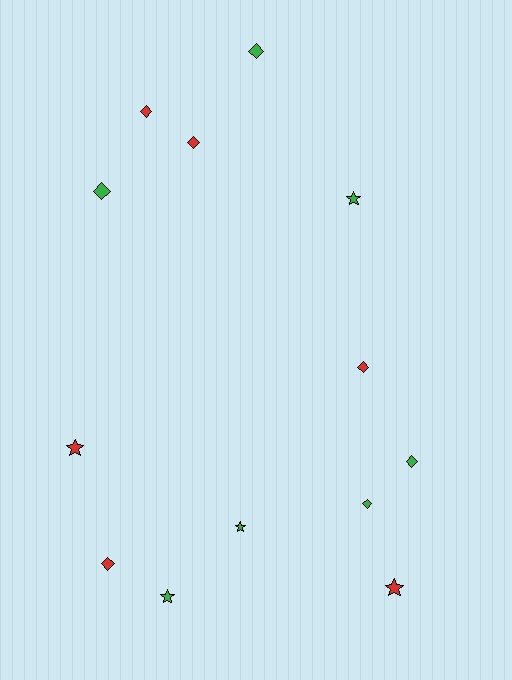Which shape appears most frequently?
Diamond, with 8 objects.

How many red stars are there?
There are 2 red stars.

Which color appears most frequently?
Green, with 7 objects.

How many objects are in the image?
There are 13 objects.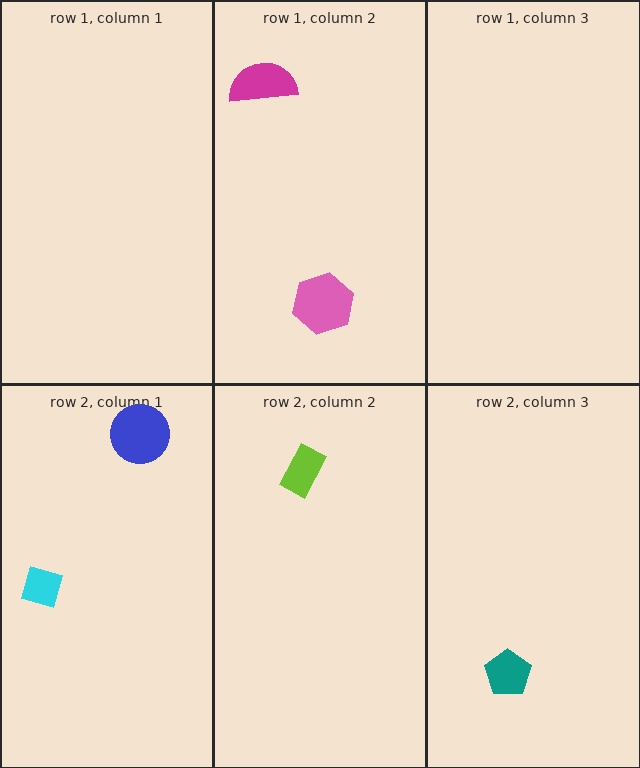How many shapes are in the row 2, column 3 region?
1.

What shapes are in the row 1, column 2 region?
The pink hexagon, the magenta semicircle.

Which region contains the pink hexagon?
The row 1, column 2 region.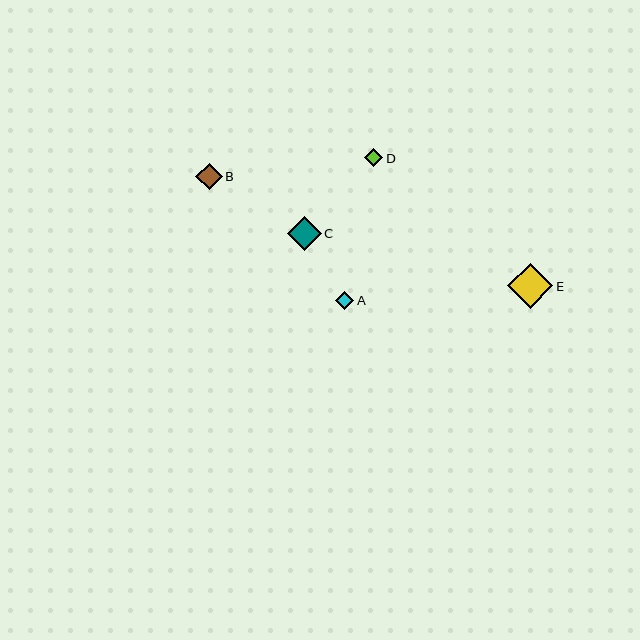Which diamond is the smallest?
Diamond D is the smallest with a size of approximately 18 pixels.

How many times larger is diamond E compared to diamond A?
Diamond E is approximately 2.5 times the size of diamond A.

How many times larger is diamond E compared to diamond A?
Diamond E is approximately 2.5 times the size of diamond A.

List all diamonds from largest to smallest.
From largest to smallest: E, C, B, A, D.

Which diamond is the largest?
Diamond E is the largest with a size of approximately 45 pixels.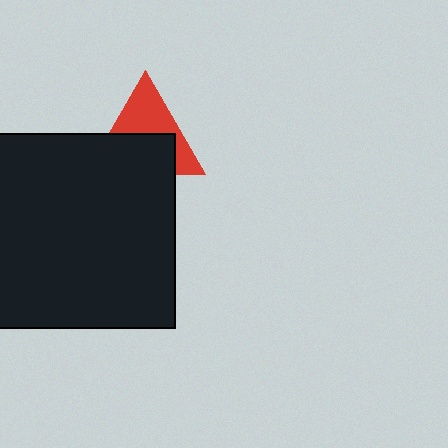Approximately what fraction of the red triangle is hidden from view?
Roughly 51% of the red triangle is hidden behind the black square.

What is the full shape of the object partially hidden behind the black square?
The partially hidden object is a red triangle.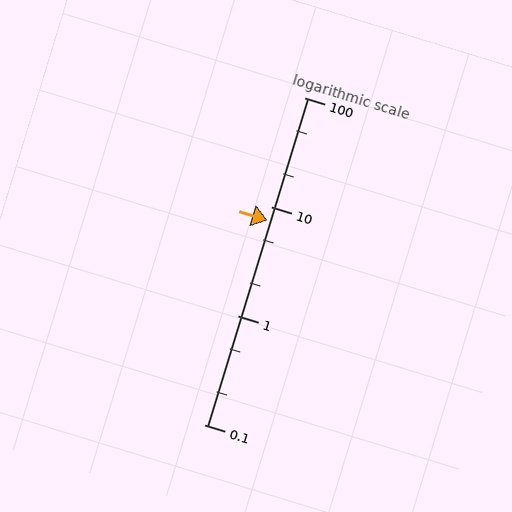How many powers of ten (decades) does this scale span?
The scale spans 3 decades, from 0.1 to 100.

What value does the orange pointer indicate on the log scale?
The pointer indicates approximately 7.5.